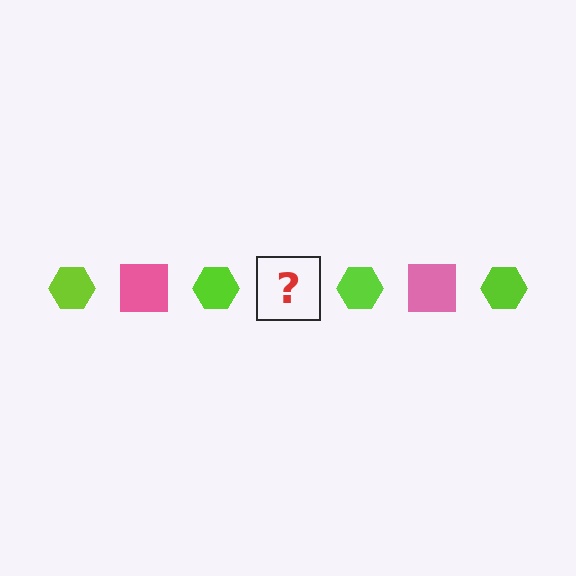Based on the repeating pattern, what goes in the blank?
The blank should be a pink square.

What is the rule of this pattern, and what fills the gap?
The rule is that the pattern alternates between lime hexagon and pink square. The gap should be filled with a pink square.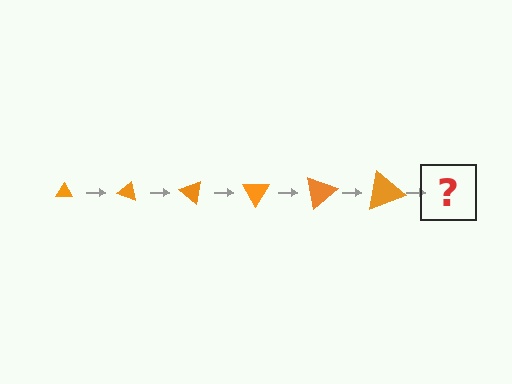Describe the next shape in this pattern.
It should be a triangle, larger than the previous one and rotated 120 degrees from the start.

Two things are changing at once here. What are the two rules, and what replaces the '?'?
The two rules are that the triangle grows larger each step and it rotates 20 degrees each step. The '?' should be a triangle, larger than the previous one and rotated 120 degrees from the start.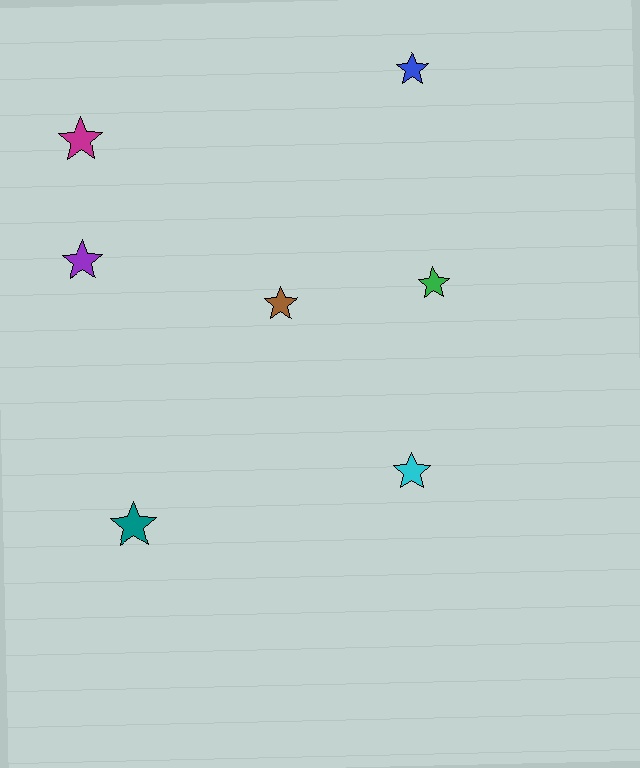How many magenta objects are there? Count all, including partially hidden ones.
There is 1 magenta object.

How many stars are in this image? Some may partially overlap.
There are 7 stars.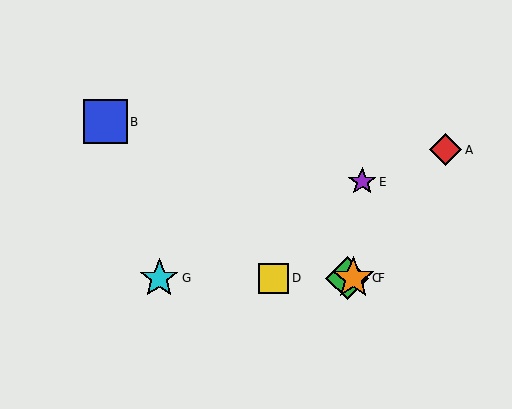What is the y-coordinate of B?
Object B is at y≈122.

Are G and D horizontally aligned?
Yes, both are at y≈278.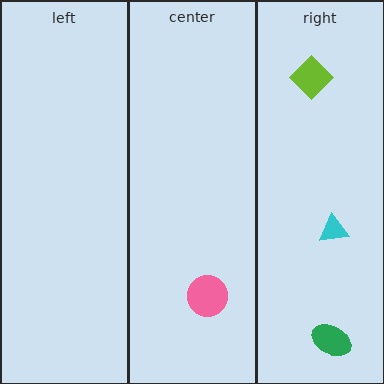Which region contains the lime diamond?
The right region.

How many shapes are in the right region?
3.